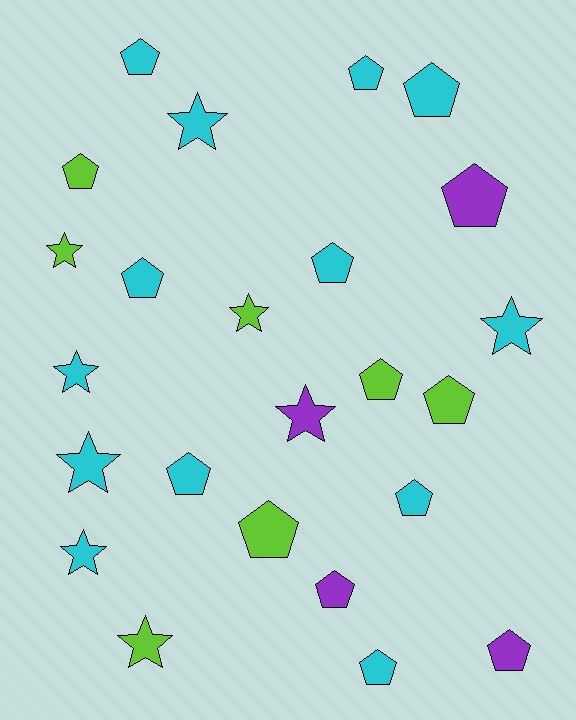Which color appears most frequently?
Cyan, with 13 objects.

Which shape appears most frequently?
Pentagon, with 15 objects.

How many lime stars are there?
There are 3 lime stars.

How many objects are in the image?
There are 24 objects.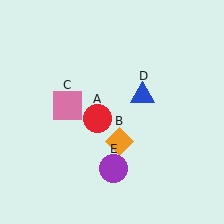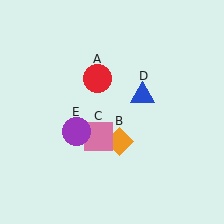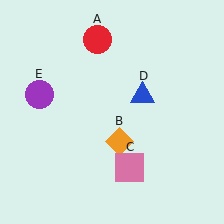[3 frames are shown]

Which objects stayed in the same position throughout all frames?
Orange diamond (object B) and blue triangle (object D) remained stationary.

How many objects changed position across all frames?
3 objects changed position: red circle (object A), pink square (object C), purple circle (object E).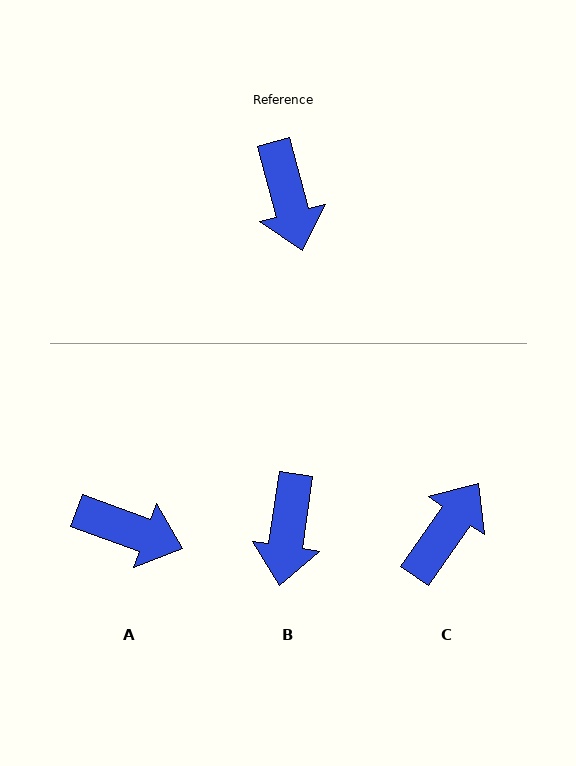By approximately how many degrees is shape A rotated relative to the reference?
Approximately 55 degrees counter-clockwise.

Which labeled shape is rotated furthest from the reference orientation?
C, about 131 degrees away.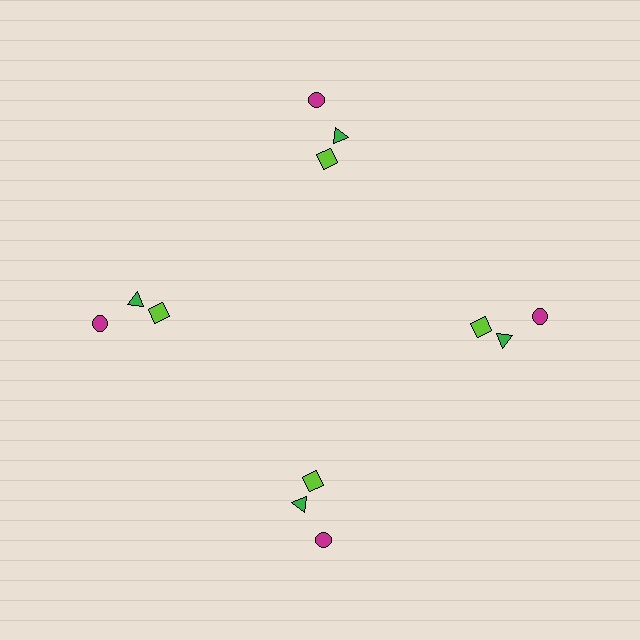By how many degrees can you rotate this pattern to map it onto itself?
The pattern maps onto itself every 90 degrees of rotation.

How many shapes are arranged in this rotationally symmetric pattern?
There are 12 shapes, arranged in 4 groups of 3.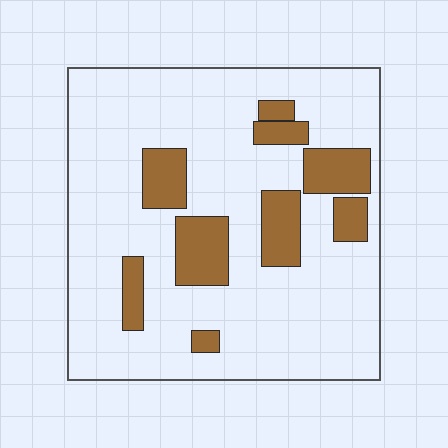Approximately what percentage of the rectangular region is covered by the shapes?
Approximately 20%.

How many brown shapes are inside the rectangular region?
9.